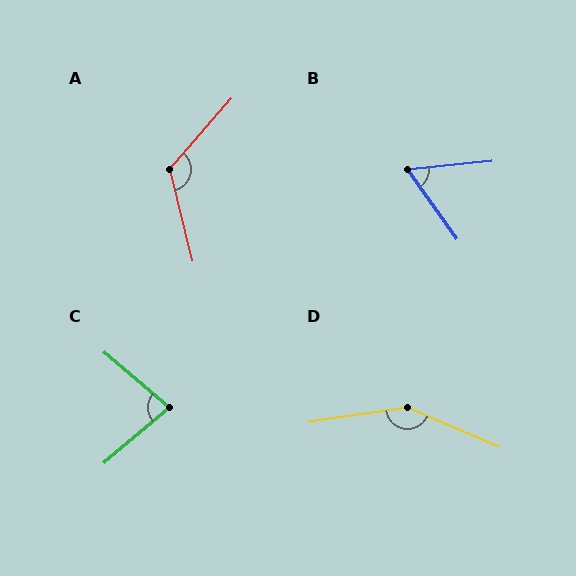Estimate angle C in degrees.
Approximately 80 degrees.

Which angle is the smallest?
B, at approximately 60 degrees.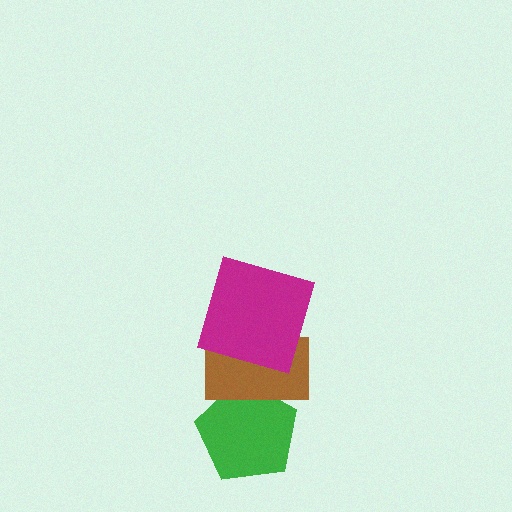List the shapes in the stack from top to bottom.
From top to bottom: the magenta square, the brown rectangle, the green pentagon.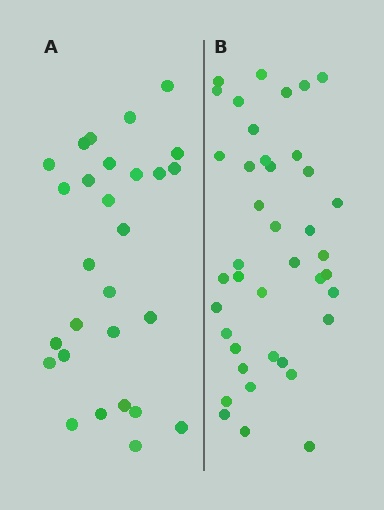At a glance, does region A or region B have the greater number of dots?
Region B (the right region) has more dots.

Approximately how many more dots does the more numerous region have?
Region B has roughly 12 or so more dots than region A.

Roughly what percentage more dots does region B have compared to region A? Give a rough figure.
About 45% more.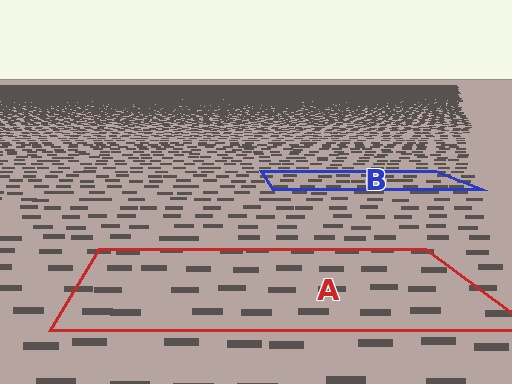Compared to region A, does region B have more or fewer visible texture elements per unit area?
Region B has more texture elements per unit area — they are packed more densely because it is farther away.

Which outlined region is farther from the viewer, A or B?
Region B is farther from the viewer — the texture elements inside it appear smaller and more densely packed.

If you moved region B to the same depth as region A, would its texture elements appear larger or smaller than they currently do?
They would appear larger. At a closer depth, the same texture elements are projected at a bigger on-screen size.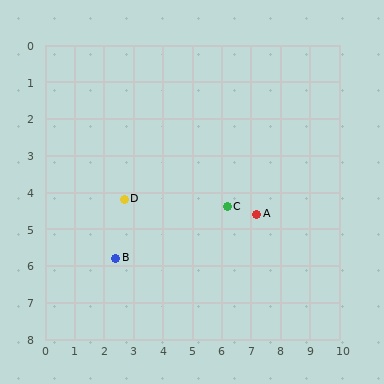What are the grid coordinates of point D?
Point D is at approximately (2.7, 4.2).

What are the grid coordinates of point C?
Point C is at approximately (6.2, 4.4).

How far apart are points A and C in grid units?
Points A and C are about 1.0 grid units apart.